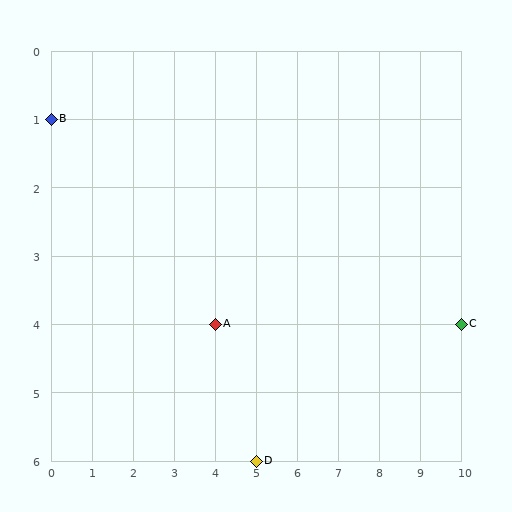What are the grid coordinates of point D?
Point D is at grid coordinates (5, 6).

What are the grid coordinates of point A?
Point A is at grid coordinates (4, 4).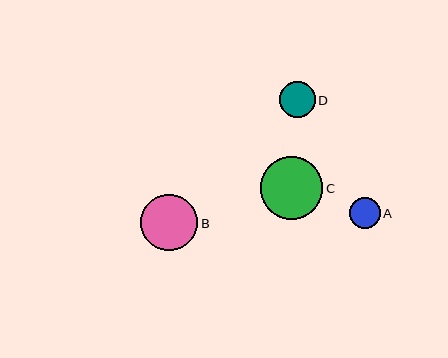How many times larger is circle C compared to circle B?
Circle C is approximately 1.1 times the size of circle B.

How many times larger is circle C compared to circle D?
Circle C is approximately 1.8 times the size of circle D.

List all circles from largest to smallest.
From largest to smallest: C, B, D, A.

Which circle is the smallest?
Circle A is the smallest with a size of approximately 31 pixels.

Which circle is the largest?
Circle C is the largest with a size of approximately 63 pixels.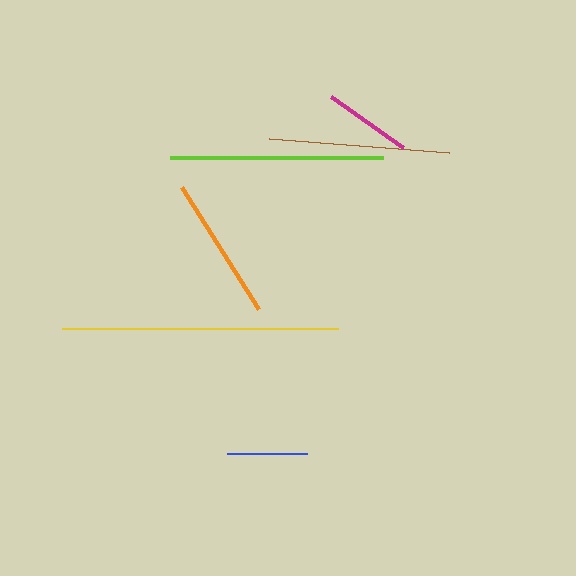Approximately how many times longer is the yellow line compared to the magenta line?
The yellow line is approximately 3.1 times the length of the magenta line.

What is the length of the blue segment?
The blue segment is approximately 81 pixels long.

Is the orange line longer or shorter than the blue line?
The orange line is longer than the blue line.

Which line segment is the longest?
The yellow line is the longest at approximately 276 pixels.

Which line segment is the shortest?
The blue line is the shortest at approximately 81 pixels.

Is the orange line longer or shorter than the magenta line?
The orange line is longer than the magenta line.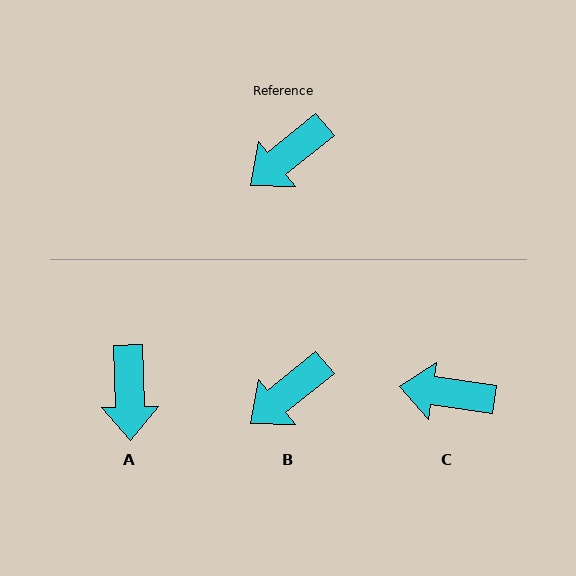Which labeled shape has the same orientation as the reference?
B.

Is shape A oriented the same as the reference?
No, it is off by about 52 degrees.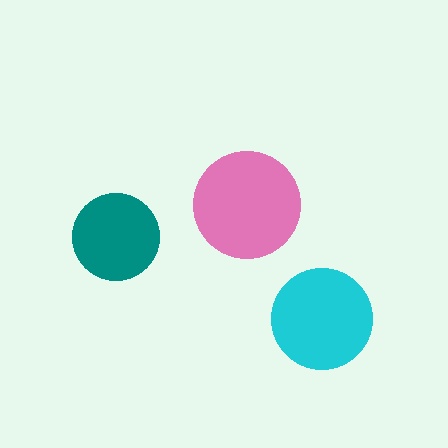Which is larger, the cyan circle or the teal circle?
The cyan one.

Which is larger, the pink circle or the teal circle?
The pink one.